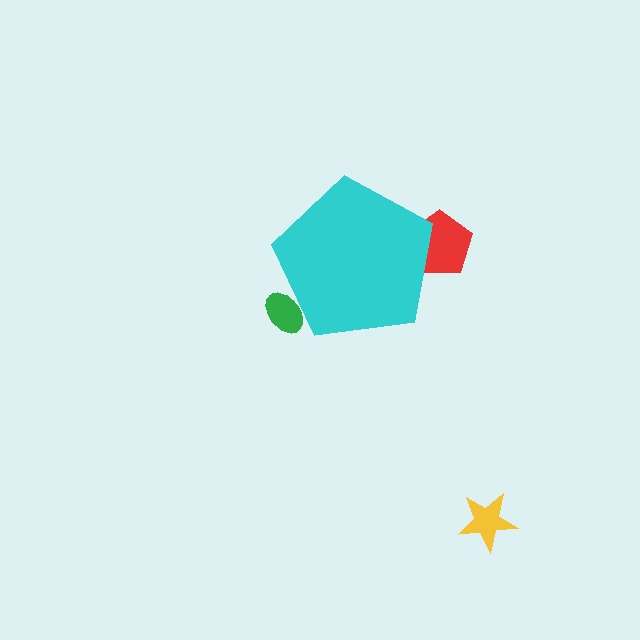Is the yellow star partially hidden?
No, the yellow star is fully visible.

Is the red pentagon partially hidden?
Yes, the red pentagon is partially hidden behind the cyan pentagon.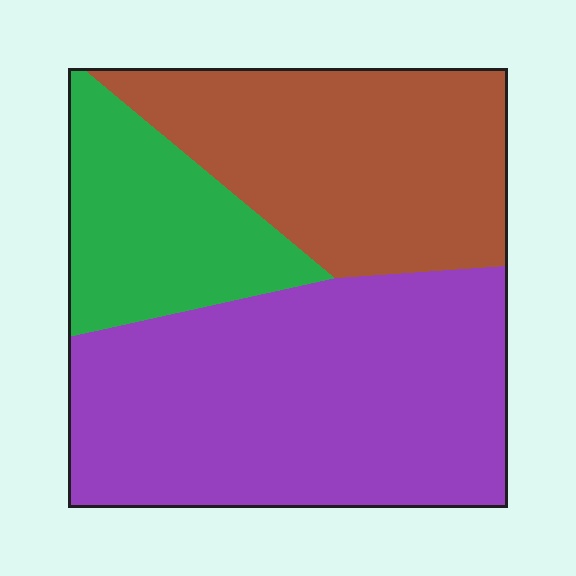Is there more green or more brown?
Brown.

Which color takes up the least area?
Green, at roughly 20%.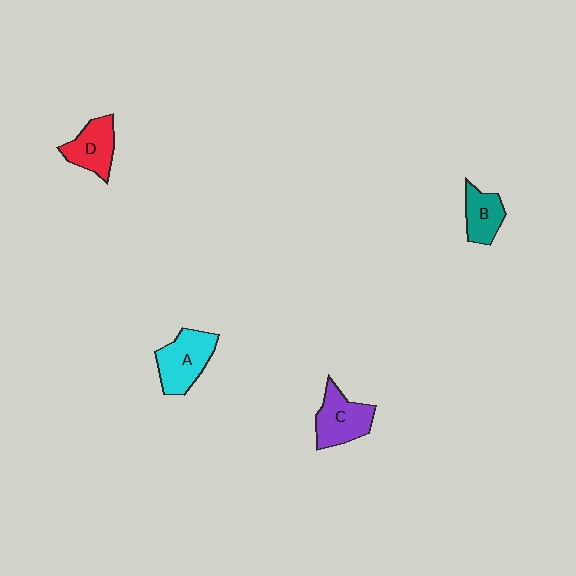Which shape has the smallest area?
Shape B (teal).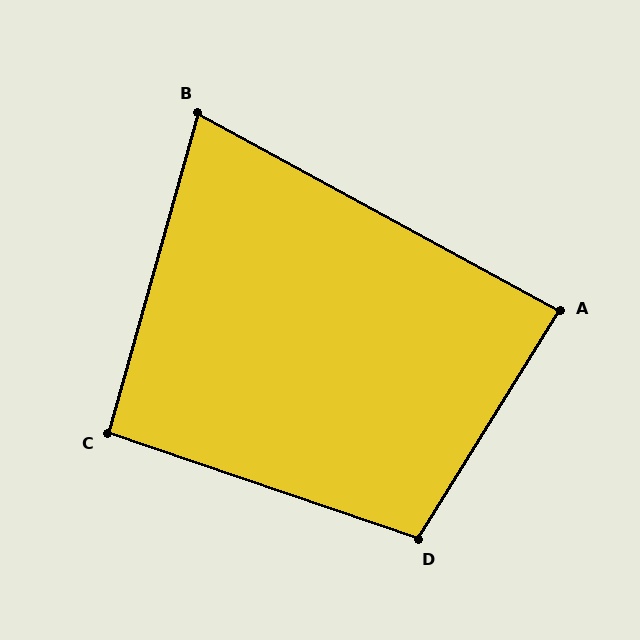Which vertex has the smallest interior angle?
B, at approximately 77 degrees.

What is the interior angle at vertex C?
Approximately 93 degrees (approximately right).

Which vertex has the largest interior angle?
D, at approximately 103 degrees.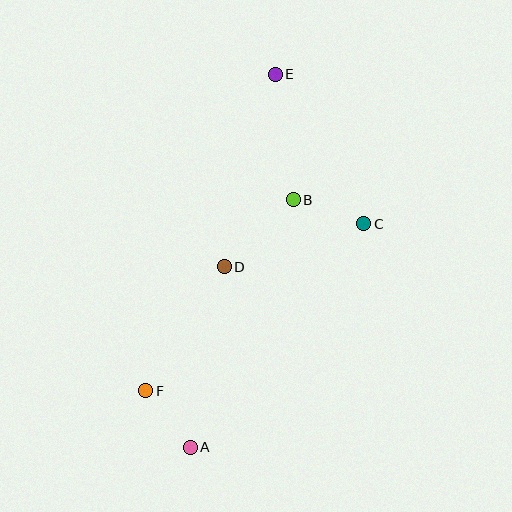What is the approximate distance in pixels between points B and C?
The distance between B and C is approximately 75 pixels.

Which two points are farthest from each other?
Points A and E are farthest from each other.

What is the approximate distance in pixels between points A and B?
The distance between A and B is approximately 268 pixels.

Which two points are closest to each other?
Points A and F are closest to each other.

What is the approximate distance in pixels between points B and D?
The distance between B and D is approximately 96 pixels.